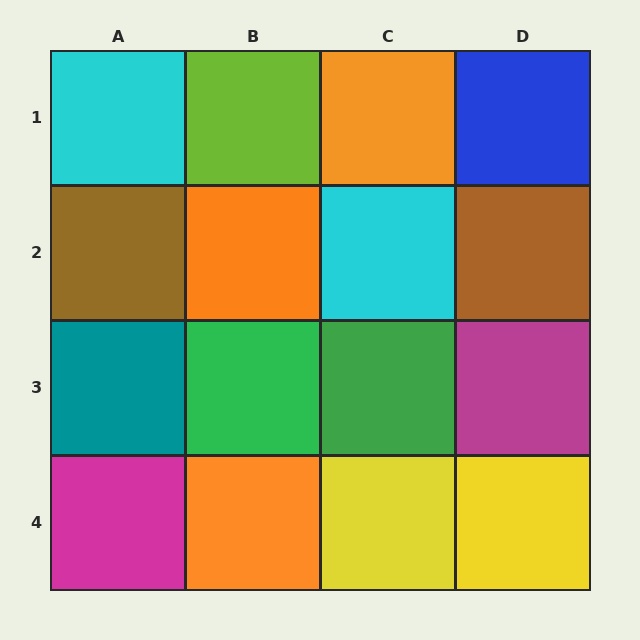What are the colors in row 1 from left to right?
Cyan, lime, orange, blue.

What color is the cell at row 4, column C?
Yellow.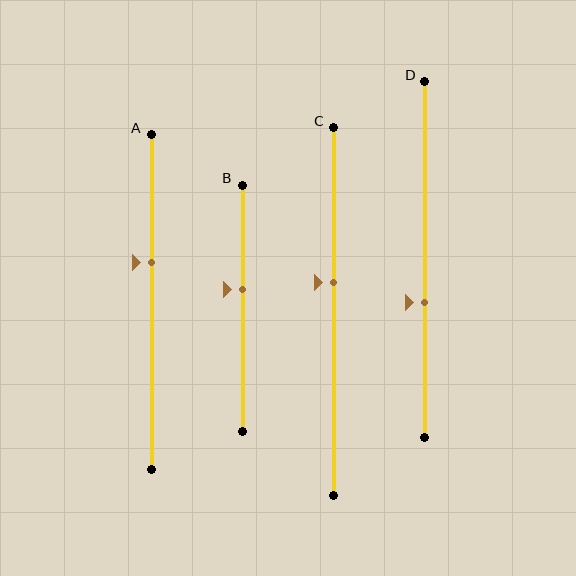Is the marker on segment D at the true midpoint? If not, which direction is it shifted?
No, the marker on segment D is shifted downward by about 12% of the segment length.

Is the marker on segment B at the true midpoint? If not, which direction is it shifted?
No, the marker on segment B is shifted upward by about 8% of the segment length.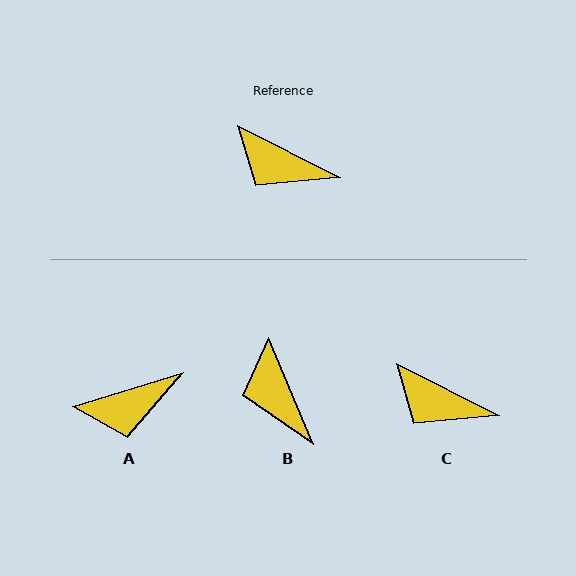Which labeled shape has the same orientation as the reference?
C.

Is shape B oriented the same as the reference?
No, it is off by about 40 degrees.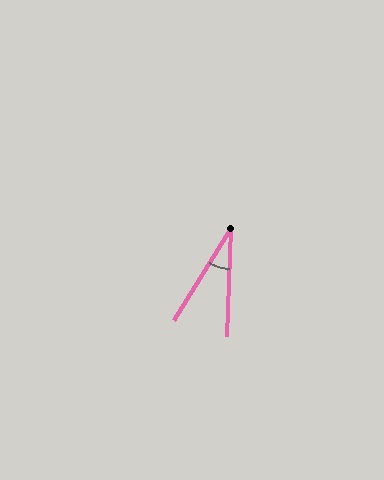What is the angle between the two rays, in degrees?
Approximately 30 degrees.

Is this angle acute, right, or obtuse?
It is acute.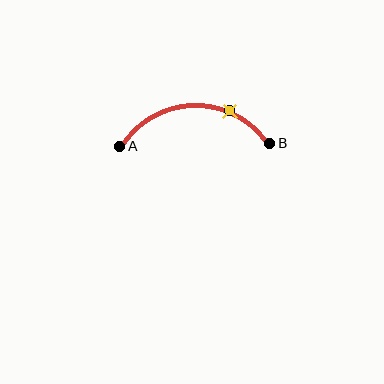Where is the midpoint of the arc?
The arc midpoint is the point on the curve farthest from the straight line joining A and B. It sits above that line.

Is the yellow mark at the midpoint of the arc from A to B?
No. The yellow mark lies on the arc but is closer to endpoint B. The arc midpoint would be at the point on the curve equidistant along the arc from both A and B.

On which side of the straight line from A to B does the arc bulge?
The arc bulges above the straight line connecting A and B.